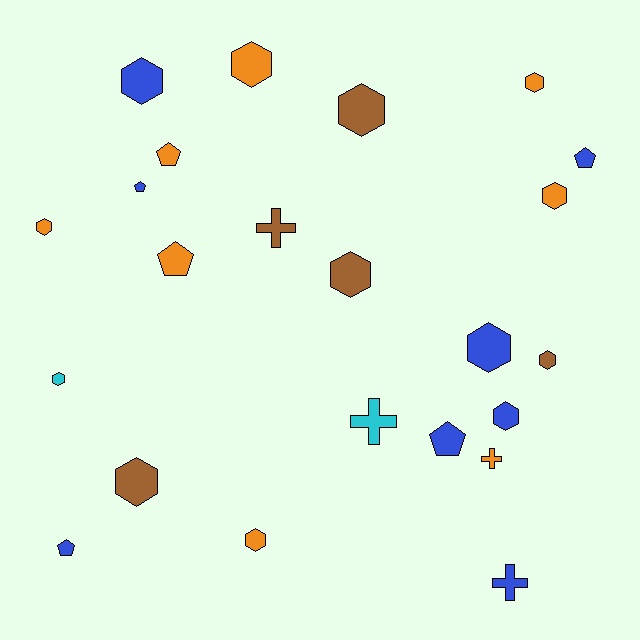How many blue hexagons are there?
There are 3 blue hexagons.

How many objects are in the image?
There are 23 objects.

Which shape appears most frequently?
Hexagon, with 13 objects.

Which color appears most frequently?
Orange, with 8 objects.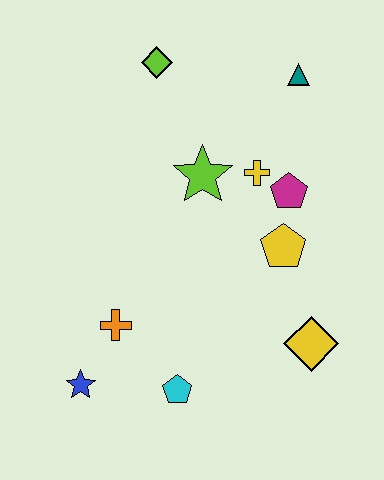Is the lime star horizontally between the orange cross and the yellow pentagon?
Yes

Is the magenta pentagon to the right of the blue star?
Yes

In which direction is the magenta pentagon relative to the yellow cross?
The magenta pentagon is to the right of the yellow cross.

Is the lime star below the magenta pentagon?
No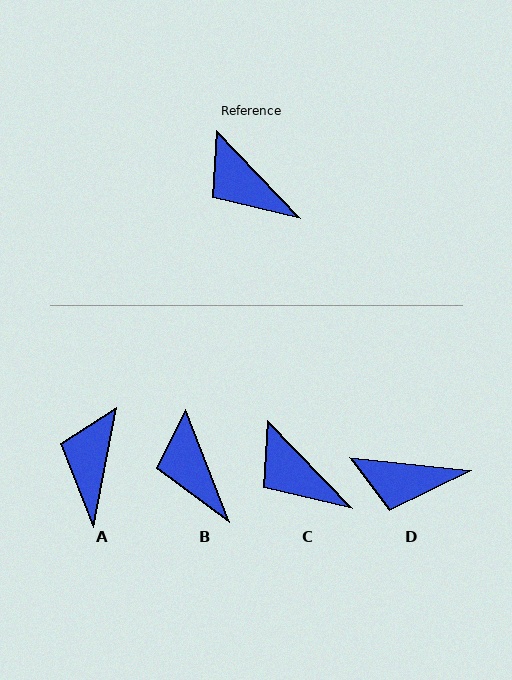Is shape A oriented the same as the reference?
No, it is off by about 54 degrees.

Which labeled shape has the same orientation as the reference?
C.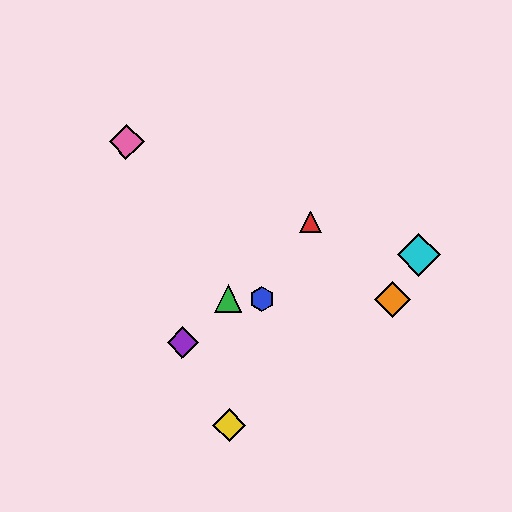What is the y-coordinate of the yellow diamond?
The yellow diamond is at y≈425.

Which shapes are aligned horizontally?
The blue hexagon, the green triangle, the orange diamond are aligned horizontally.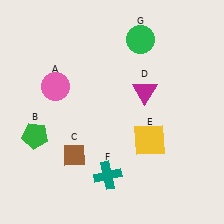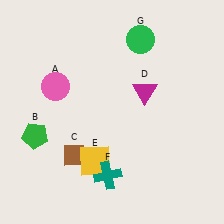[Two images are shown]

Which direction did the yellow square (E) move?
The yellow square (E) moved left.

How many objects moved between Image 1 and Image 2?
1 object moved between the two images.